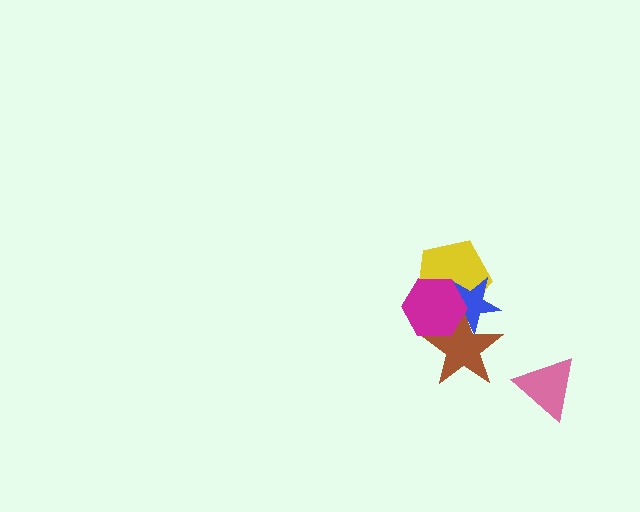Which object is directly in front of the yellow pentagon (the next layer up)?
The blue star is directly in front of the yellow pentagon.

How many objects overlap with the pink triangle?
0 objects overlap with the pink triangle.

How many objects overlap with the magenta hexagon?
3 objects overlap with the magenta hexagon.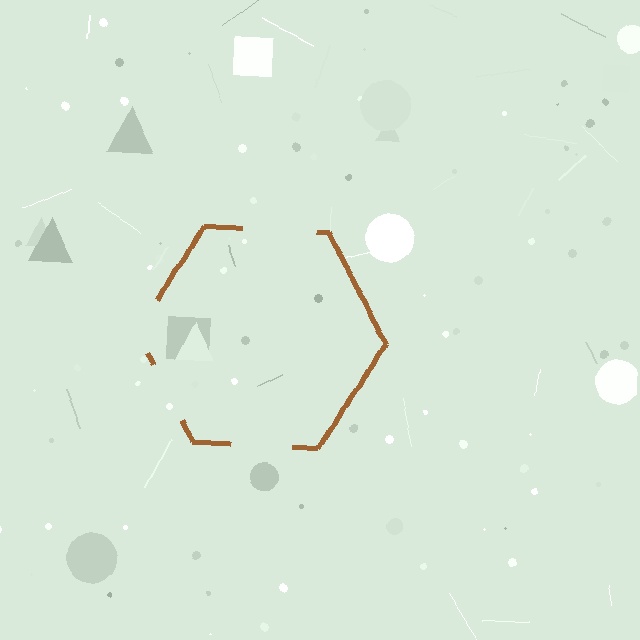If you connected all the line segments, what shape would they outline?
They would outline a hexagon.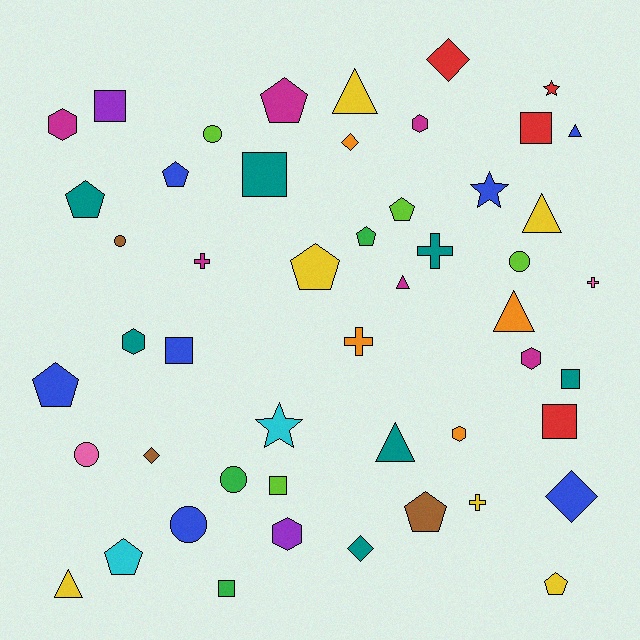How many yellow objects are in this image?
There are 6 yellow objects.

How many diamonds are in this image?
There are 5 diamonds.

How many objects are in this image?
There are 50 objects.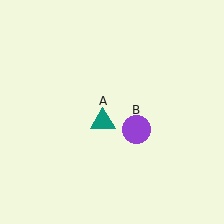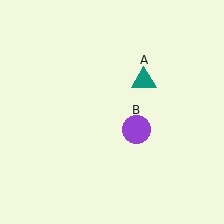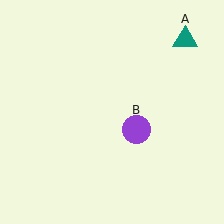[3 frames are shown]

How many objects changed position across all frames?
1 object changed position: teal triangle (object A).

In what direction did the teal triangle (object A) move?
The teal triangle (object A) moved up and to the right.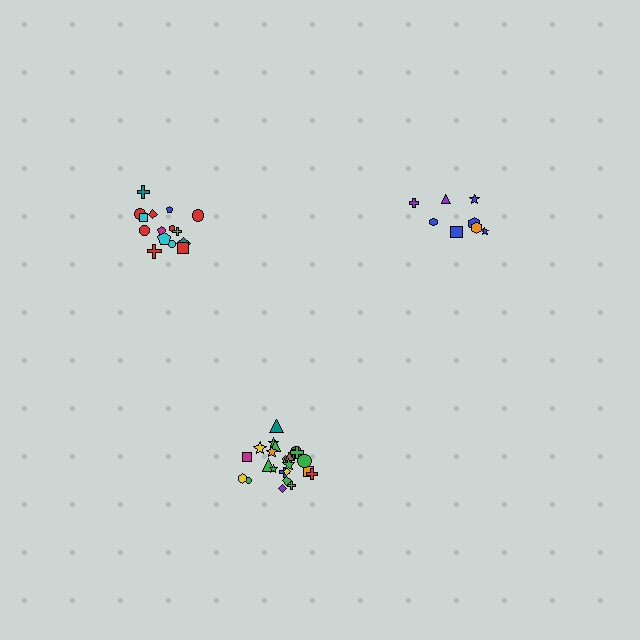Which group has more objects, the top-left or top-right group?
The top-left group.